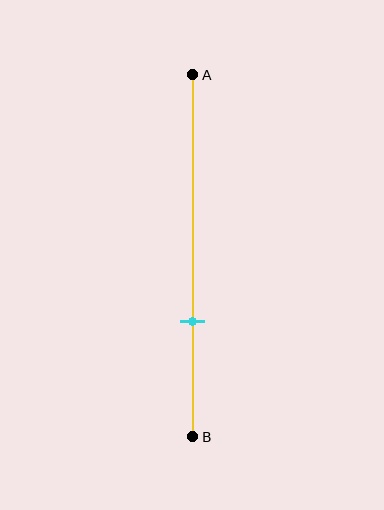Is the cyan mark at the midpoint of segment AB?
No, the mark is at about 70% from A, not at the 50% midpoint.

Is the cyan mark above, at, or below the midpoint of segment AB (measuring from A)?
The cyan mark is below the midpoint of segment AB.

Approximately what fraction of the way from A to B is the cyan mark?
The cyan mark is approximately 70% of the way from A to B.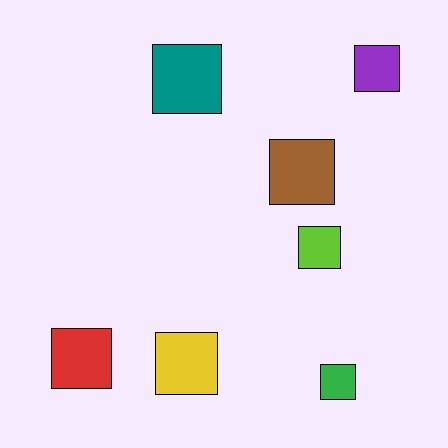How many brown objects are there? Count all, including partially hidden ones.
There is 1 brown object.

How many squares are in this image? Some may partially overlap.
There are 7 squares.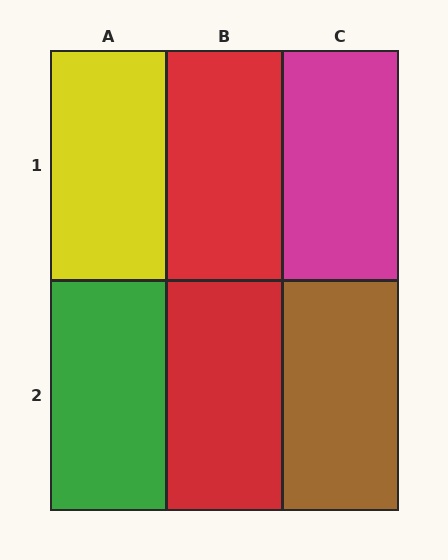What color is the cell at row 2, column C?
Brown.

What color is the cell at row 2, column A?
Green.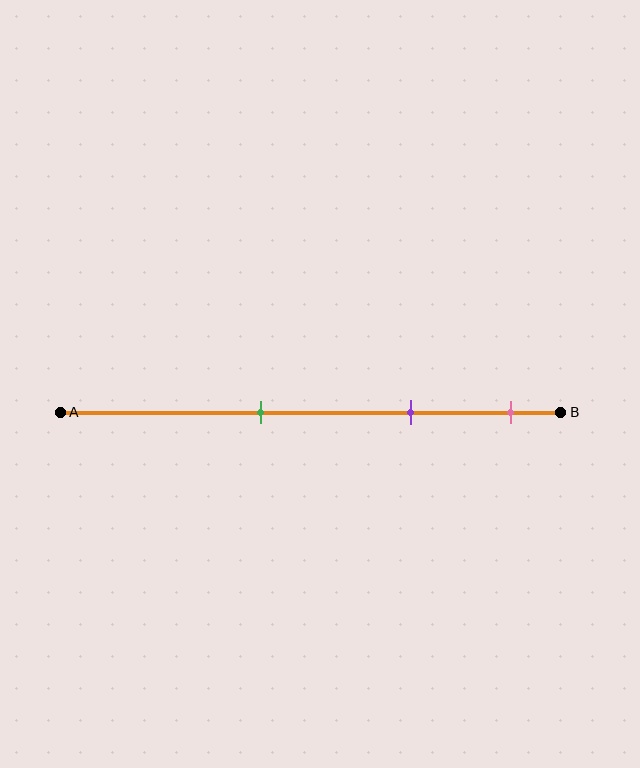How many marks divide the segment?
There are 3 marks dividing the segment.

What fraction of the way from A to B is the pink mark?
The pink mark is approximately 90% (0.9) of the way from A to B.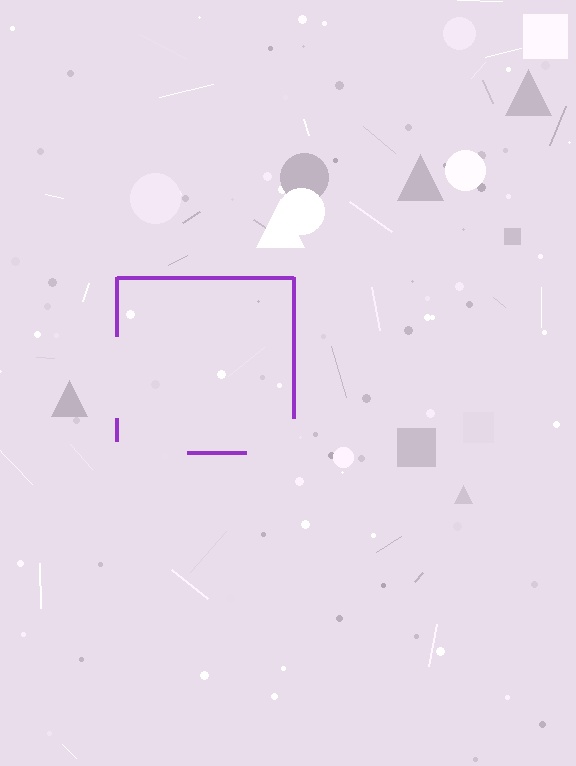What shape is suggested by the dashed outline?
The dashed outline suggests a square.